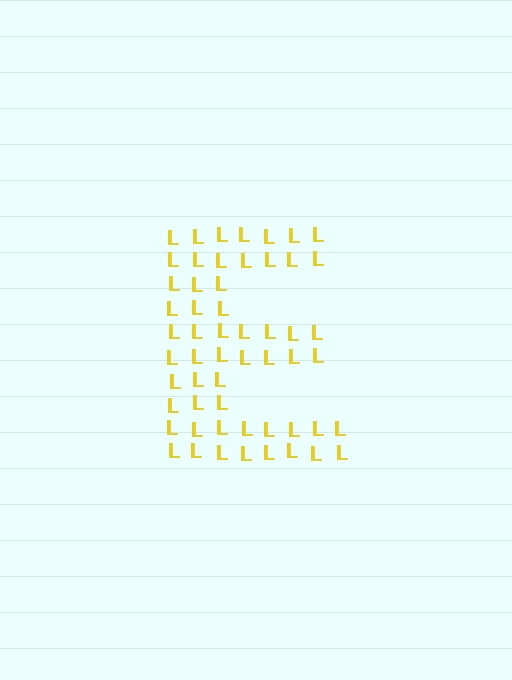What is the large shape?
The large shape is the letter E.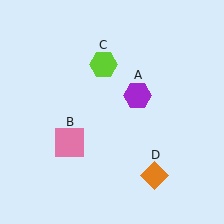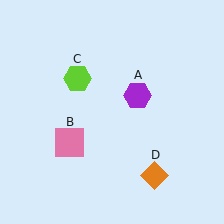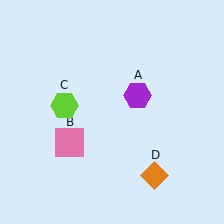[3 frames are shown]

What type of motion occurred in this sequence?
The lime hexagon (object C) rotated counterclockwise around the center of the scene.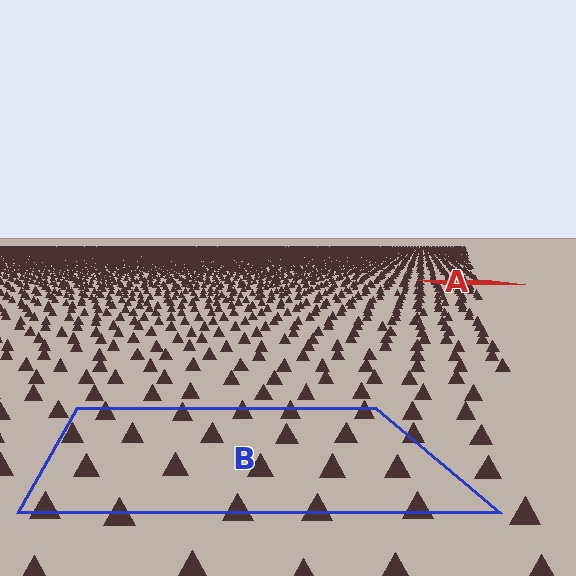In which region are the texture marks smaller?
The texture marks are smaller in region A, because it is farther away.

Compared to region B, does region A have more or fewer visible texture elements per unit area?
Region A has more texture elements per unit area — they are packed more densely because it is farther away.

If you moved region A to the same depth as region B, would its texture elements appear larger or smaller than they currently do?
They would appear larger. At a closer depth, the same texture elements are projected at a bigger on-screen size.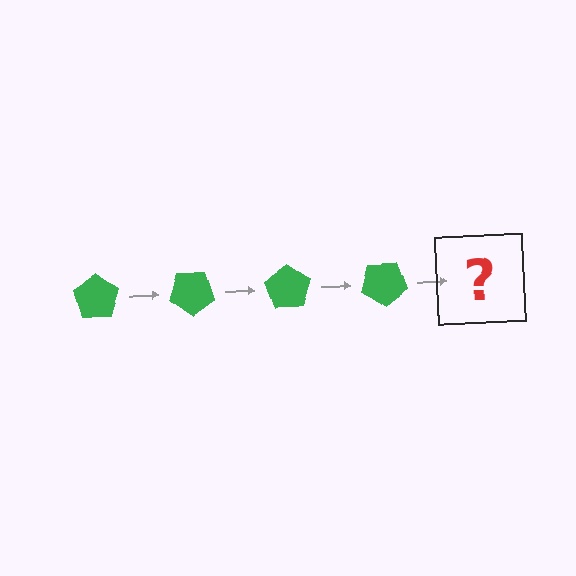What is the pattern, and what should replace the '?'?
The pattern is that the pentagon rotates 35 degrees each step. The '?' should be a green pentagon rotated 140 degrees.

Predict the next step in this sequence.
The next step is a green pentagon rotated 140 degrees.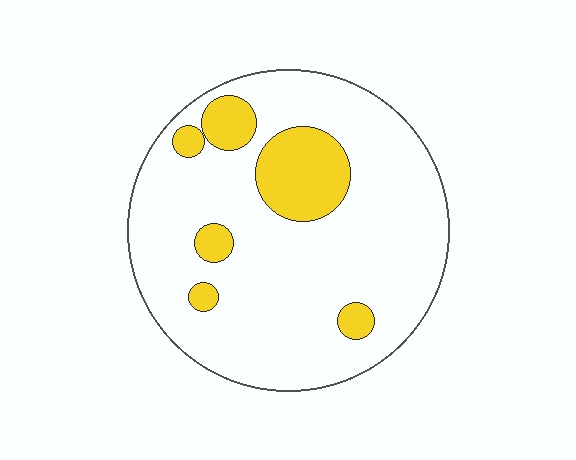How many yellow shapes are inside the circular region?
6.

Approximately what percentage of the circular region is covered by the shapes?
Approximately 15%.